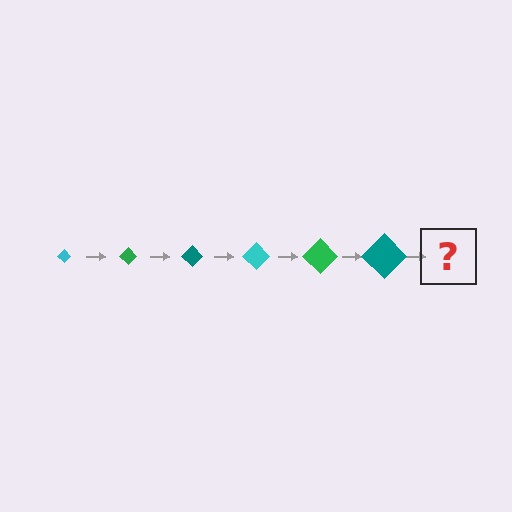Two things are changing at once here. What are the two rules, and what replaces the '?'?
The two rules are that the diamond grows larger each step and the color cycles through cyan, green, and teal. The '?' should be a cyan diamond, larger than the previous one.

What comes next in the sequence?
The next element should be a cyan diamond, larger than the previous one.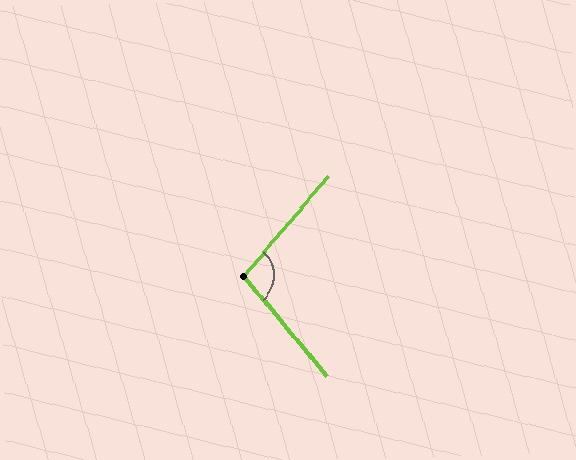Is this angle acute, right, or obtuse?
It is obtuse.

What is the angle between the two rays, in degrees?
Approximately 99 degrees.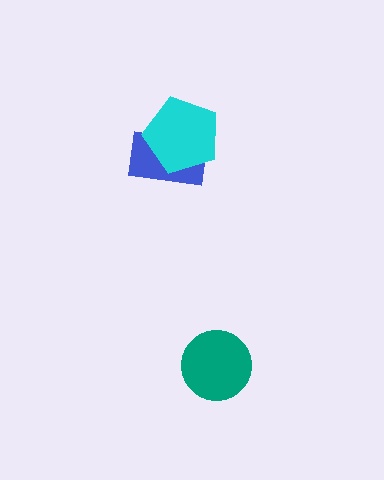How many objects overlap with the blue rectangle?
1 object overlaps with the blue rectangle.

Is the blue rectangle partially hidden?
Yes, it is partially covered by another shape.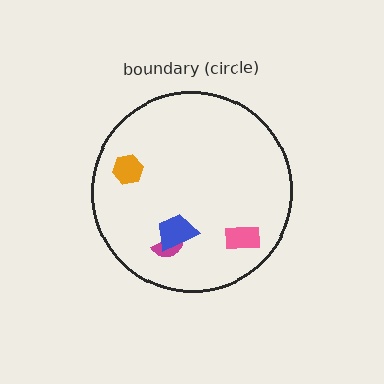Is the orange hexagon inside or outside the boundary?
Inside.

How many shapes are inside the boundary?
4 inside, 0 outside.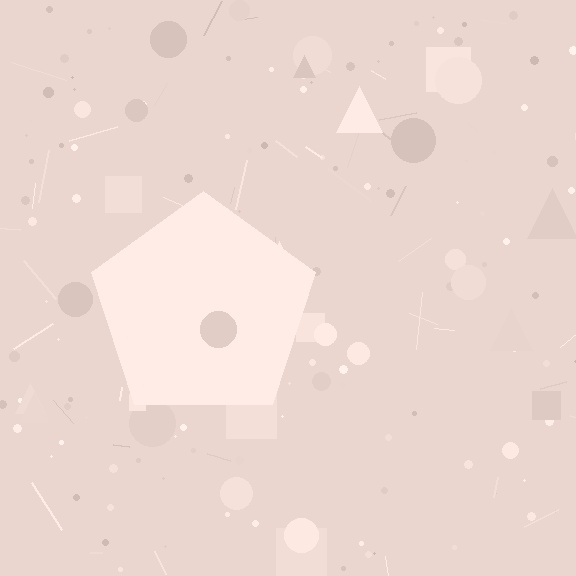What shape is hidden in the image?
A pentagon is hidden in the image.